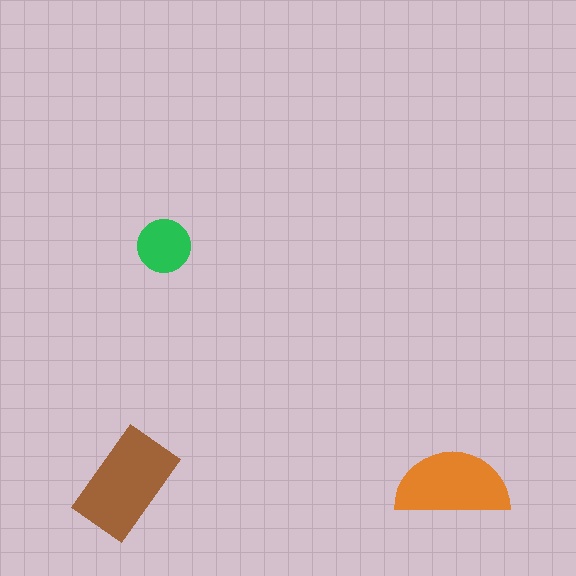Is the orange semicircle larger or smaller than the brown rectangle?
Smaller.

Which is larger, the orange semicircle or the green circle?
The orange semicircle.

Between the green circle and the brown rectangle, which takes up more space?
The brown rectangle.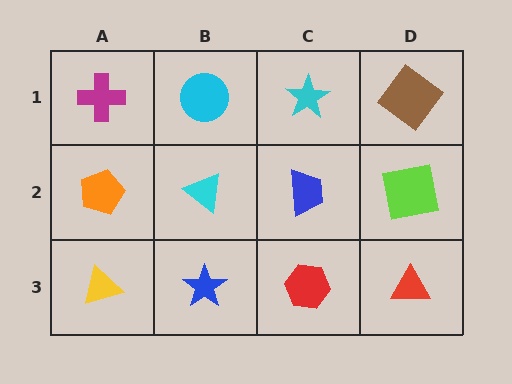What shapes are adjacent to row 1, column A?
An orange pentagon (row 2, column A), a cyan circle (row 1, column B).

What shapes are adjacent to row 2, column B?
A cyan circle (row 1, column B), a blue star (row 3, column B), an orange pentagon (row 2, column A), a blue trapezoid (row 2, column C).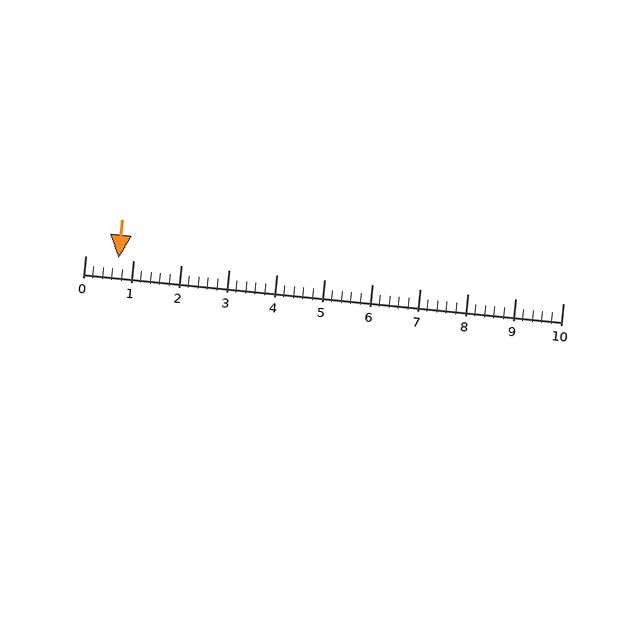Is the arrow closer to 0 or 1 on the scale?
The arrow is closer to 1.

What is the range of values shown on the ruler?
The ruler shows values from 0 to 10.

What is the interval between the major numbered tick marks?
The major tick marks are spaced 1 units apart.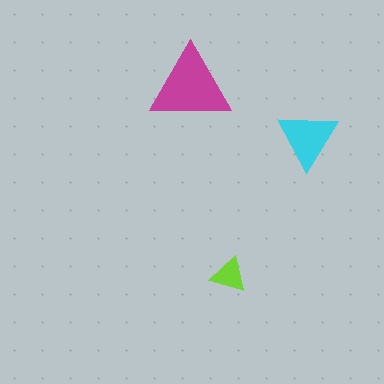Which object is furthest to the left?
The magenta triangle is leftmost.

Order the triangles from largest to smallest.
the magenta one, the cyan one, the lime one.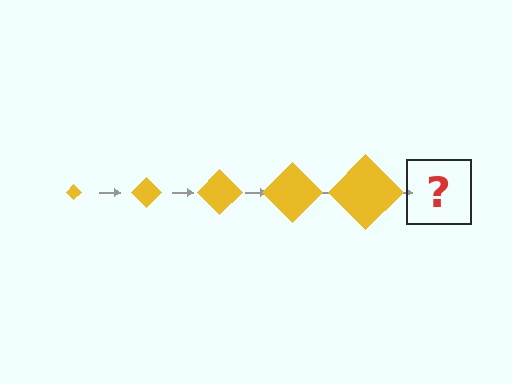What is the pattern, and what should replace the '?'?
The pattern is that the diamond gets progressively larger each step. The '?' should be a yellow diamond, larger than the previous one.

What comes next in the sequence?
The next element should be a yellow diamond, larger than the previous one.